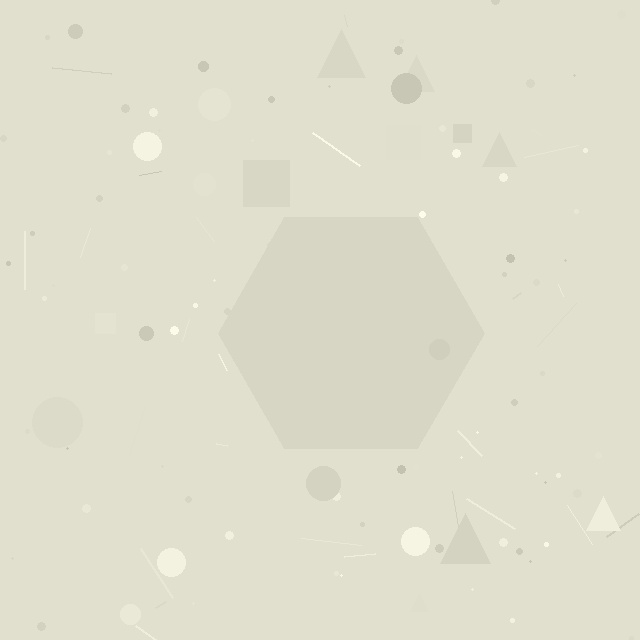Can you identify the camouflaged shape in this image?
The camouflaged shape is a hexagon.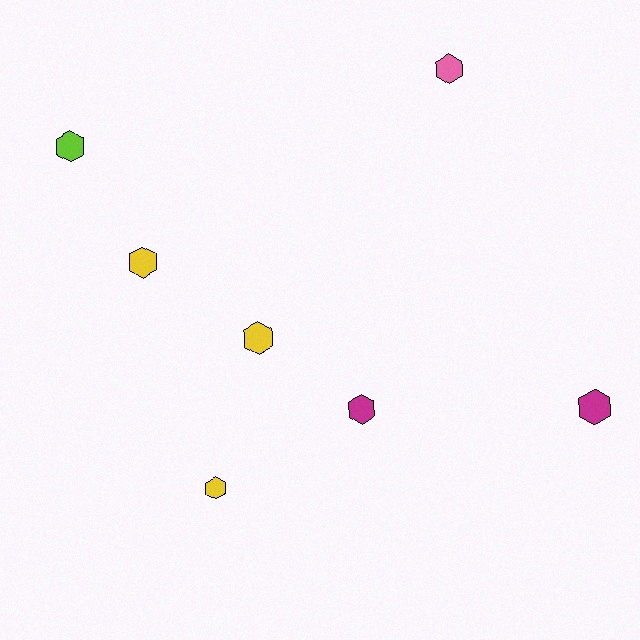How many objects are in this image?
There are 7 objects.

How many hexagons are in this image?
There are 7 hexagons.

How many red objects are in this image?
There are no red objects.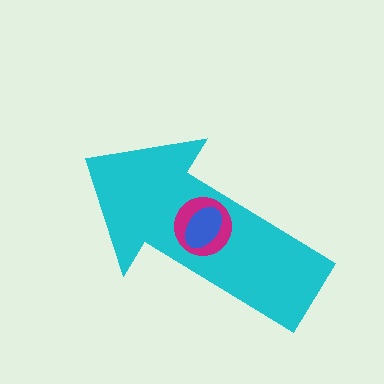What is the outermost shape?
The cyan arrow.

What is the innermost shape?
The blue ellipse.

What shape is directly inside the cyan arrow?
The magenta circle.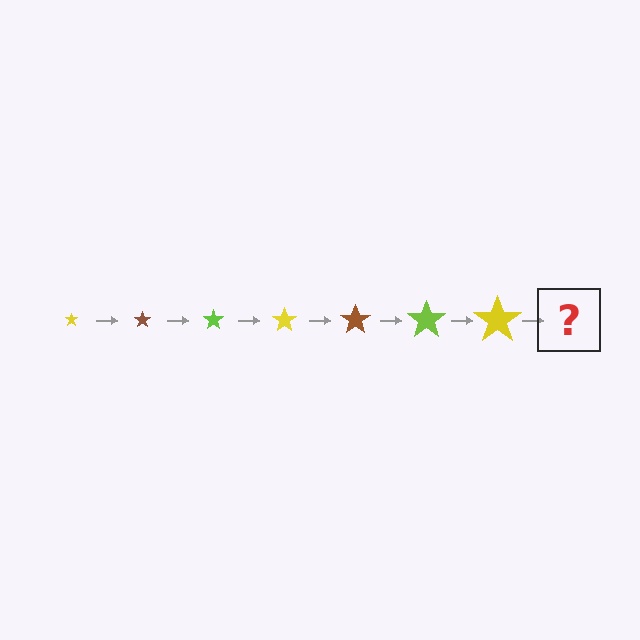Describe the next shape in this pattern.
It should be a brown star, larger than the previous one.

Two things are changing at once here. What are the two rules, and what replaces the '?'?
The two rules are that the star grows larger each step and the color cycles through yellow, brown, and lime. The '?' should be a brown star, larger than the previous one.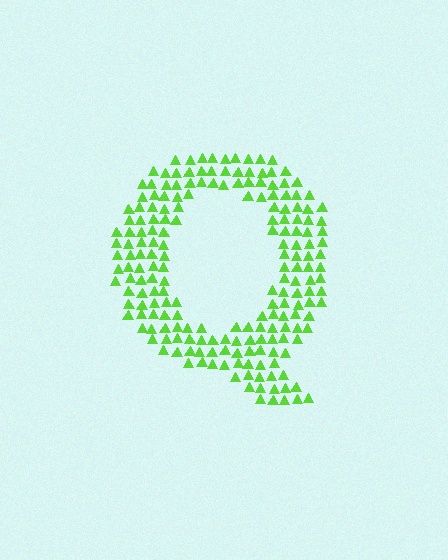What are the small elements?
The small elements are triangles.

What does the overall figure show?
The overall figure shows the letter Q.